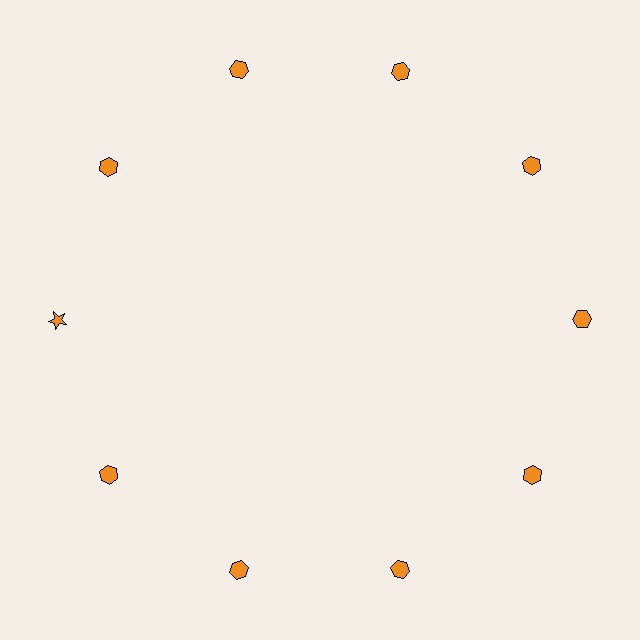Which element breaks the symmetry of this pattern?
The orange star at roughly the 9 o'clock position breaks the symmetry. All other shapes are orange hexagons.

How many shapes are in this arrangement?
There are 10 shapes arranged in a ring pattern.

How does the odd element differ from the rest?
It has a different shape: star instead of hexagon.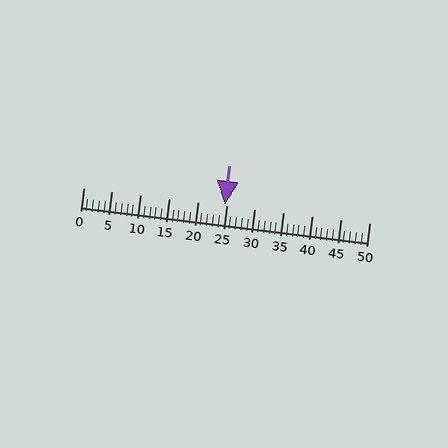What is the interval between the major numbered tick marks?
The major tick marks are spaced 5 units apart.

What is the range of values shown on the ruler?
The ruler shows values from 0 to 50.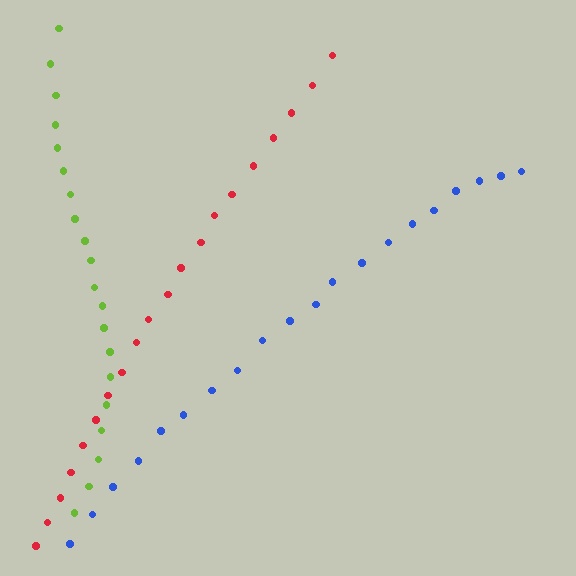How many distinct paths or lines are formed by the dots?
There are 3 distinct paths.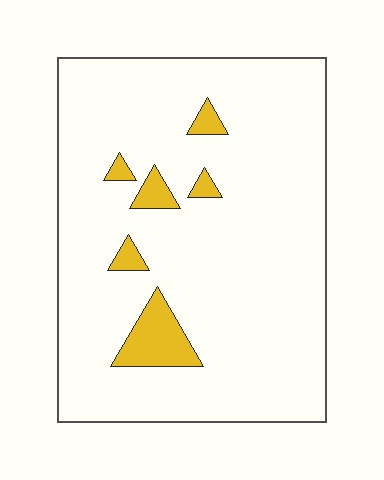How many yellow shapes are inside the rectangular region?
6.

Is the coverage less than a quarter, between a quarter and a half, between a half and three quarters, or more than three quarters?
Less than a quarter.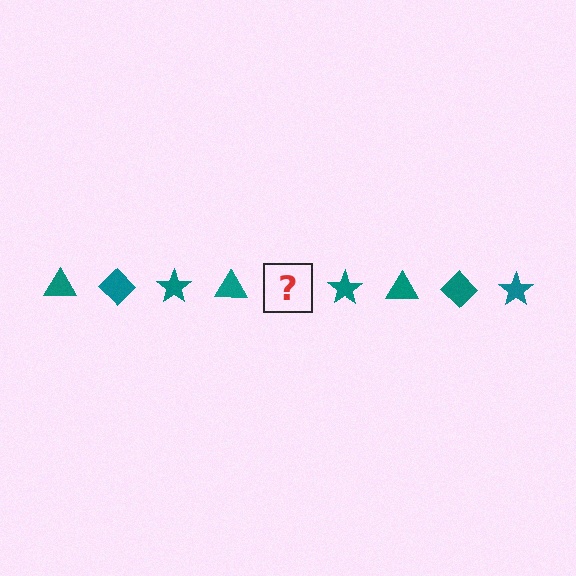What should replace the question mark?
The question mark should be replaced with a teal diamond.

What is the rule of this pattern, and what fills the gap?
The rule is that the pattern cycles through triangle, diamond, star shapes in teal. The gap should be filled with a teal diamond.